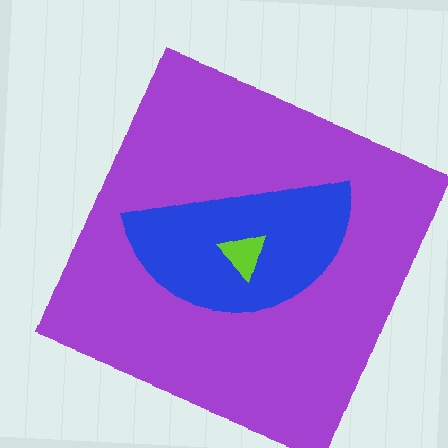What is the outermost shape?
The purple square.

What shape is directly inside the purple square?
The blue semicircle.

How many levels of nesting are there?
3.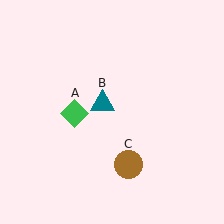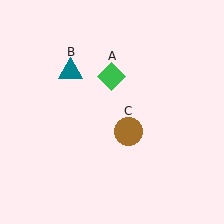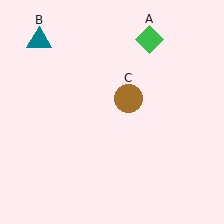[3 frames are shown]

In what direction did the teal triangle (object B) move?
The teal triangle (object B) moved up and to the left.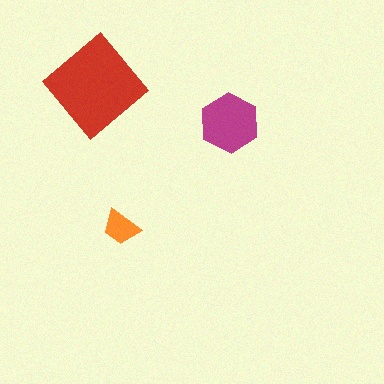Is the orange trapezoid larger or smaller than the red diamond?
Smaller.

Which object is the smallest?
The orange trapezoid.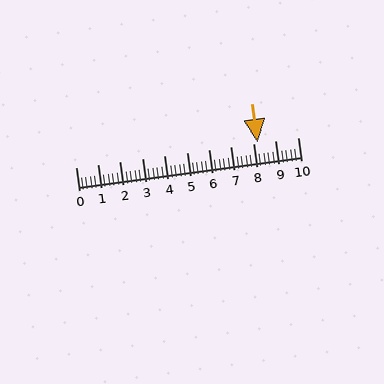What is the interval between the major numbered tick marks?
The major tick marks are spaced 1 units apart.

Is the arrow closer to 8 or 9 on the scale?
The arrow is closer to 8.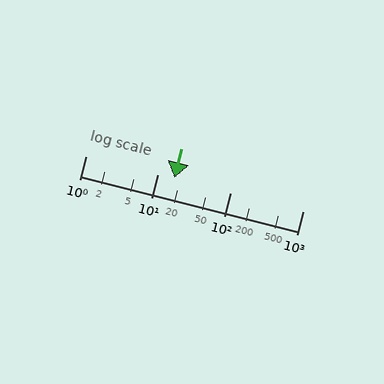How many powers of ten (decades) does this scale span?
The scale spans 3 decades, from 1 to 1000.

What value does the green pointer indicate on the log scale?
The pointer indicates approximately 17.